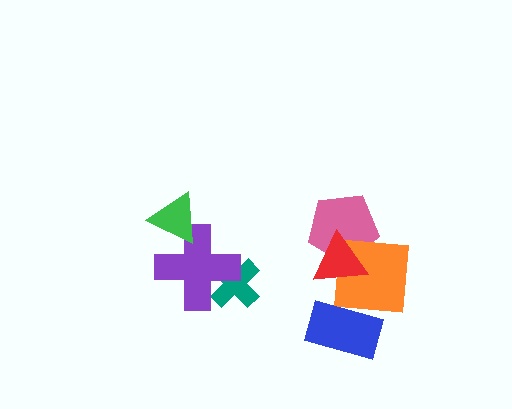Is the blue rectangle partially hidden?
No, no other shape covers it.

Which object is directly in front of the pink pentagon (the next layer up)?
The orange square is directly in front of the pink pentagon.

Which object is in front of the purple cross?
The green triangle is in front of the purple cross.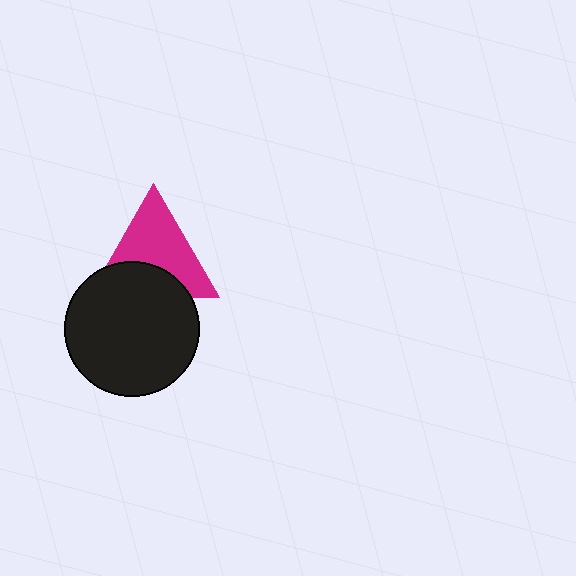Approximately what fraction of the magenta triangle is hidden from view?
Roughly 36% of the magenta triangle is hidden behind the black circle.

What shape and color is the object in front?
The object in front is a black circle.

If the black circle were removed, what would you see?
You would see the complete magenta triangle.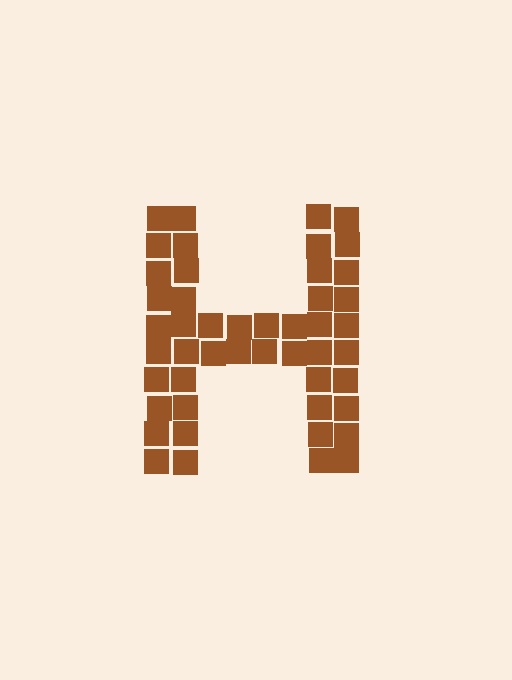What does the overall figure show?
The overall figure shows the letter H.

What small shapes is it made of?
It is made of small squares.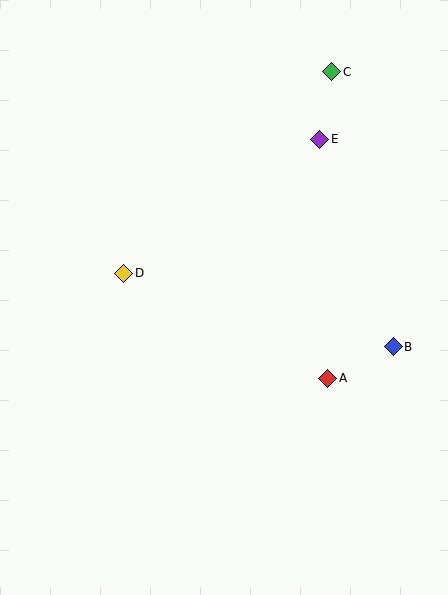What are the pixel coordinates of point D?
Point D is at (124, 273).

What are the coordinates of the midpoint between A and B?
The midpoint between A and B is at (360, 363).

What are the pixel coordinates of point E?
Point E is at (320, 139).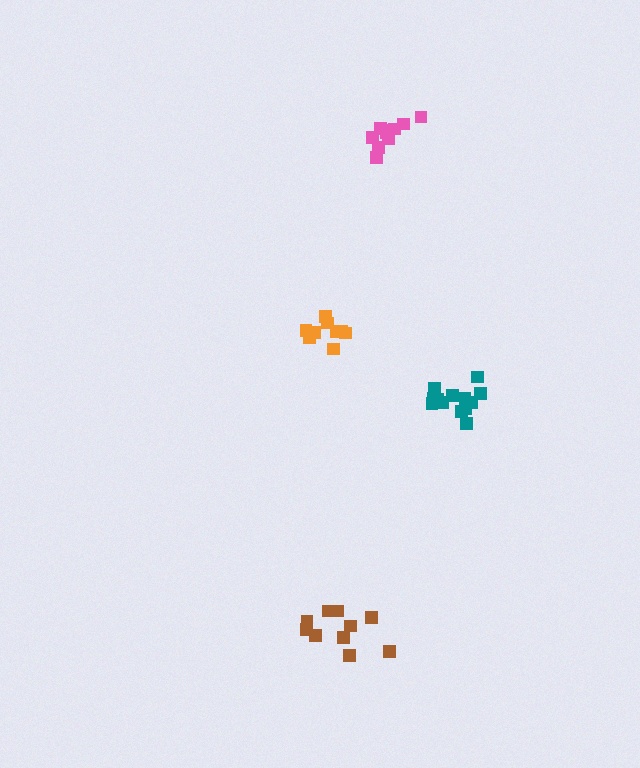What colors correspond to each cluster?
The clusters are colored: orange, teal, pink, brown.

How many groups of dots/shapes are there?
There are 4 groups.